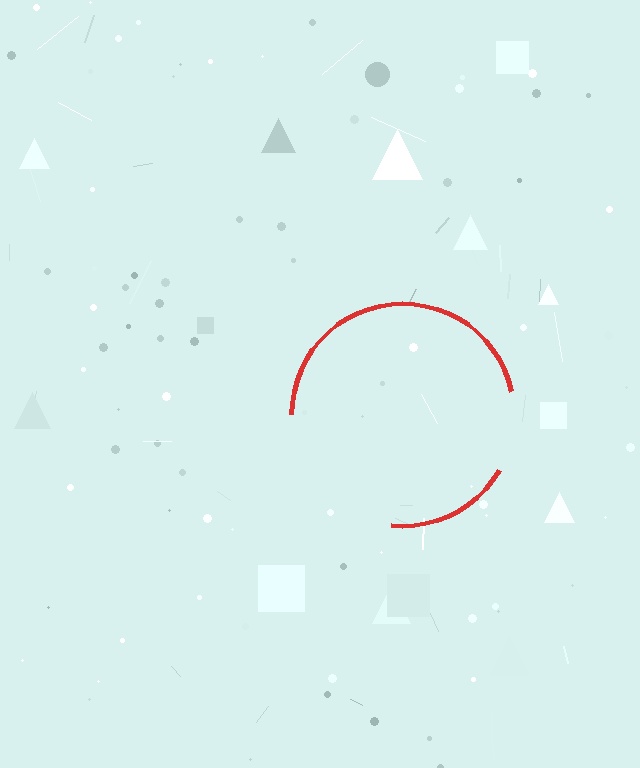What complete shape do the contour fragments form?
The contour fragments form a circle.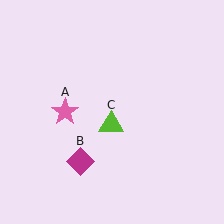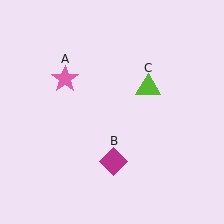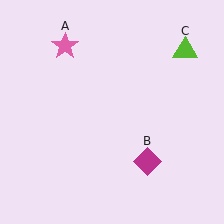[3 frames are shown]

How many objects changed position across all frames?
3 objects changed position: pink star (object A), magenta diamond (object B), lime triangle (object C).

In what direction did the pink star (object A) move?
The pink star (object A) moved up.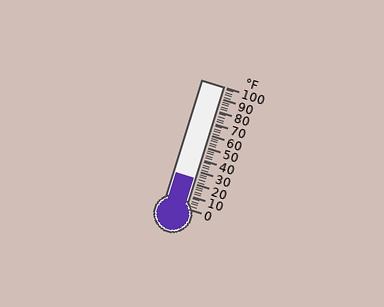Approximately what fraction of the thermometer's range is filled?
The thermometer is filled to approximately 25% of its range.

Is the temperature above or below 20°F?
The temperature is above 20°F.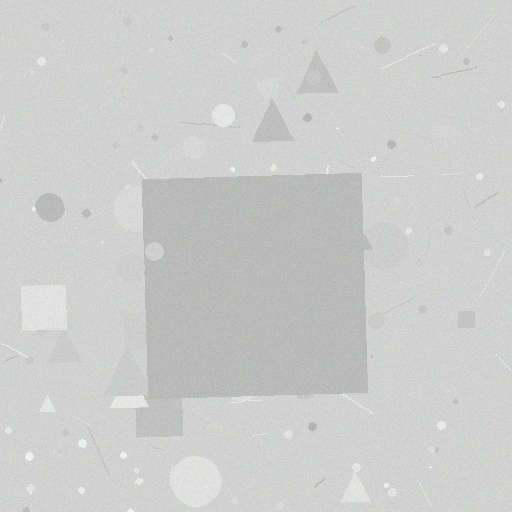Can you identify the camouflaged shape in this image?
The camouflaged shape is a square.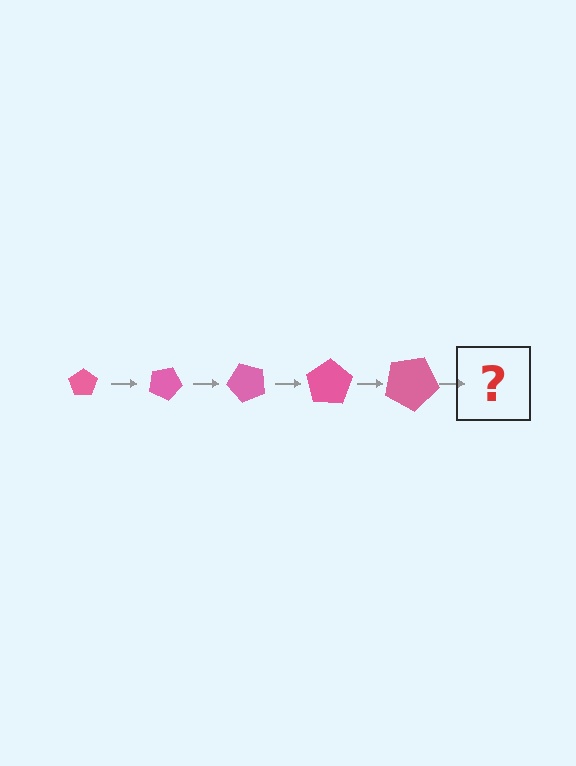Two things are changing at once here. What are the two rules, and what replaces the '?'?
The two rules are that the pentagon grows larger each step and it rotates 25 degrees each step. The '?' should be a pentagon, larger than the previous one and rotated 125 degrees from the start.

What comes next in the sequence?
The next element should be a pentagon, larger than the previous one and rotated 125 degrees from the start.